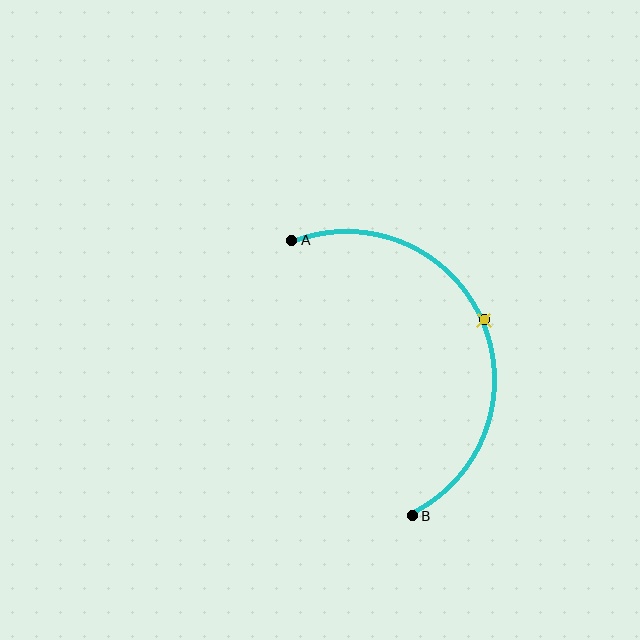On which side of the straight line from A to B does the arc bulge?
The arc bulges to the right of the straight line connecting A and B.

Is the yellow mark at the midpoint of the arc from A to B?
Yes. The yellow mark lies on the arc at equal arc-length from both A and B — it is the arc midpoint.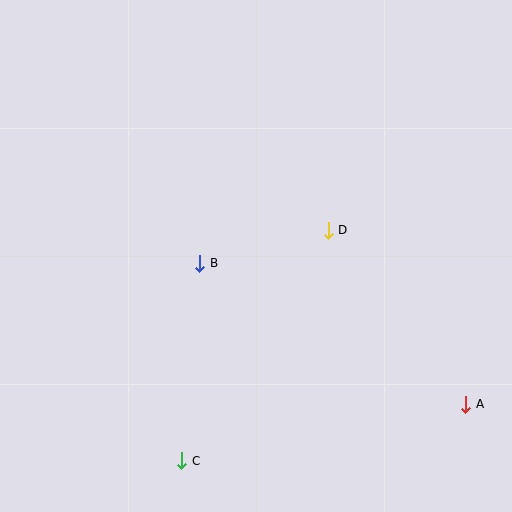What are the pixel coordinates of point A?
Point A is at (466, 404).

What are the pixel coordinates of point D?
Point D is at (328, 230).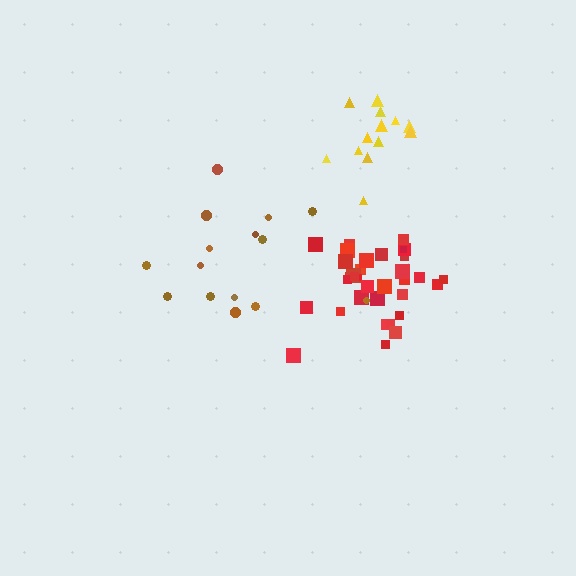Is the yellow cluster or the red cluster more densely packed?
Red.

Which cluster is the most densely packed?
Red.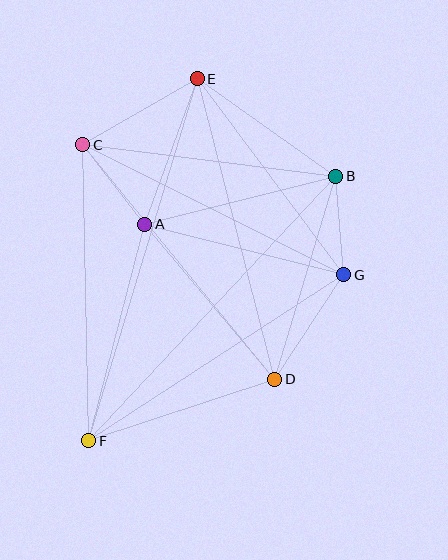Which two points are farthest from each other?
Points E and F are farthest from each other.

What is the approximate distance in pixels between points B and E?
The distance between B and E is approximately 169 pixels.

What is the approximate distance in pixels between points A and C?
The distance between A and C is approximately 101 pixels.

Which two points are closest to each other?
Points B and G are closest to each other.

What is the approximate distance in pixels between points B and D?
The distance between B and D is approximately 212 pixels.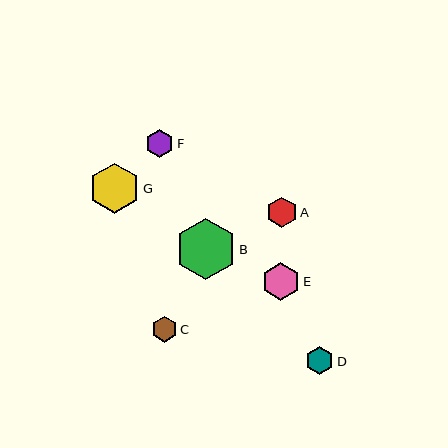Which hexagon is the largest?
Hexagon B is the largest with a size of approximately 61 pixels.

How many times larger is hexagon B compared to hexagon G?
Hexagon B is approximately 1.2 times the size of hexagon G.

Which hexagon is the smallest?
Hexagon C is the smallest with a size of approximately 26 pixels.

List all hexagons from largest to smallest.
From largest to smallest: B, G, E, A, D, F, C.